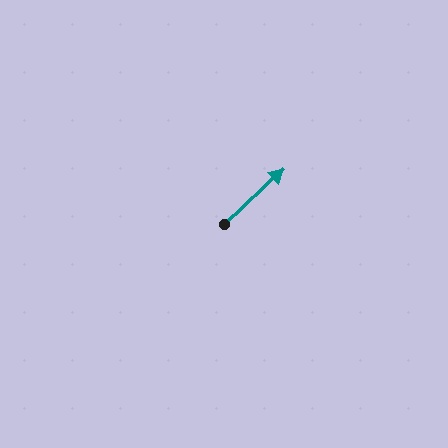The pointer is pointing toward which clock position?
Roughly 2 o'clock.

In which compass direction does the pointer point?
Northeast.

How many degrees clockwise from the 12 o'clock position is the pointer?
Approximately 47 degrees.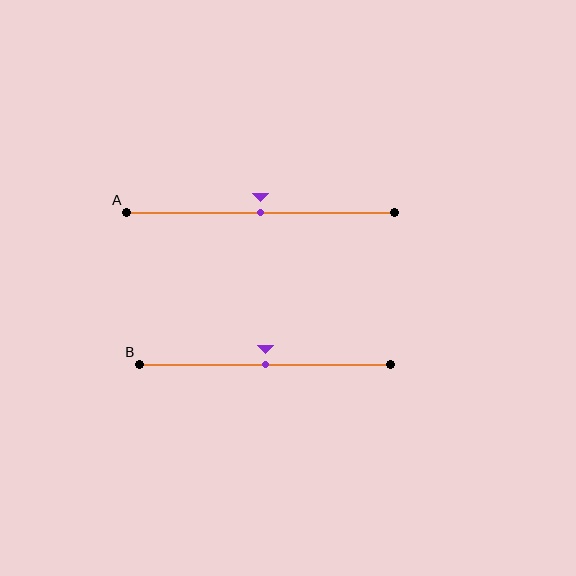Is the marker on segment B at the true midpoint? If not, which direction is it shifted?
Yes, the marker on segment B is at the true midpoint.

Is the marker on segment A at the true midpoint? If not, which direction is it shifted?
Yes, the marker on segment A is at the true midpoint.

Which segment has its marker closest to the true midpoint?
Segment A has its marker closest to the true midpoint.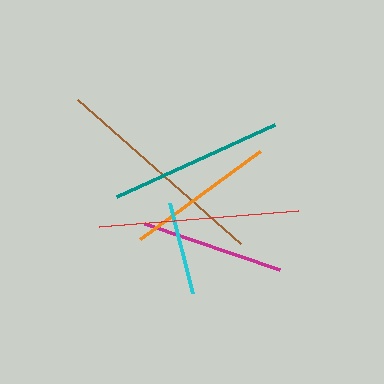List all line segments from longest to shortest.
From longest to shortest: brown, red, teal, orange, magenta, cyan.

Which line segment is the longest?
The brown line is the longest at approximately 217 pixels.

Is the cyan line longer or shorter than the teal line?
The teal line is longer than the cyan line.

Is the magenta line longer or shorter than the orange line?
The orange line is longer than the magenta line.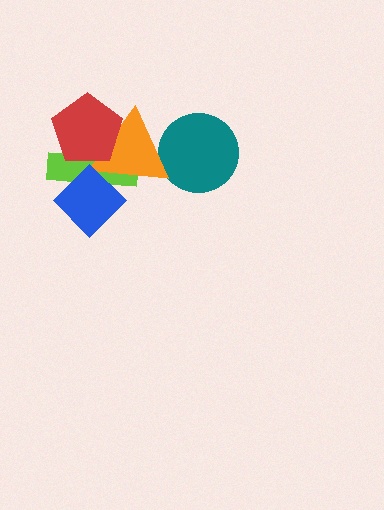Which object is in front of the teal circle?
The orange triangle is in front of the teal circle.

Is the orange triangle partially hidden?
Yes, it is partially covered by another shape.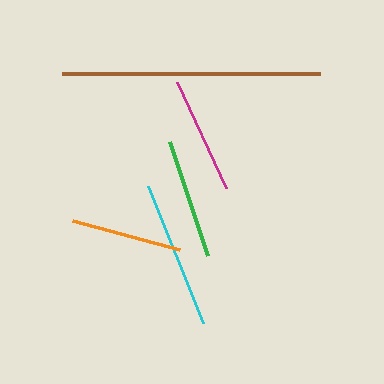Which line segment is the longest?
The brown line is the longest at approximately 258 pixels.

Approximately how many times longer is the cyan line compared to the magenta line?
The cyan line is approximately 1.3 times the length of the magenta line.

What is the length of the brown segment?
The brown segment is approximately 258 pixels long.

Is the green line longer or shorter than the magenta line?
The green line is longer than the magenta line.